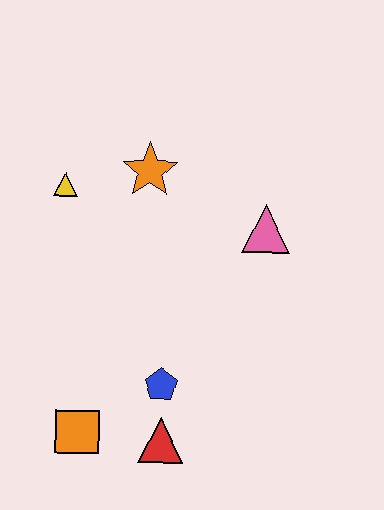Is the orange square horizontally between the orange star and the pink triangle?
No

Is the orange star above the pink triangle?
Yes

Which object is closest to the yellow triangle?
The orange star is closest to the yellow triangle.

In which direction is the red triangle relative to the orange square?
The red triangle is to the right of the orange square.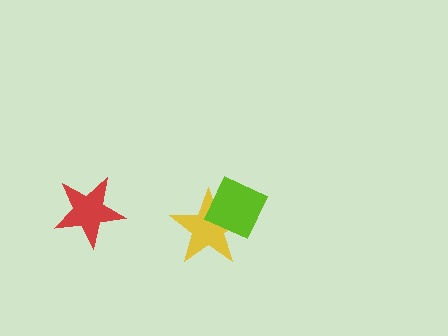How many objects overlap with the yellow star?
1 object overlaps with the yellow star.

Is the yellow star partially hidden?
Yes, it is partially covered by another shape.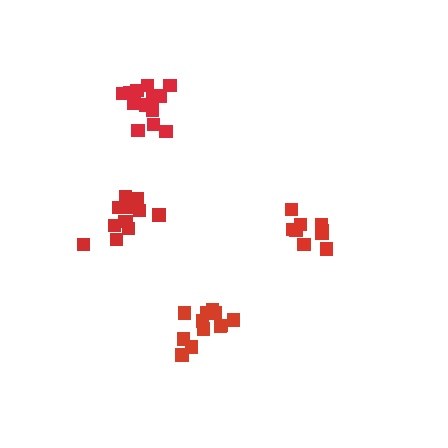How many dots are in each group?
Group 1: 14 dots, Group 2: 13 dots, Group 3: 9 dots, Group 4: 14 dots (50 total).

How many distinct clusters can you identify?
There are 4 distinct clusters.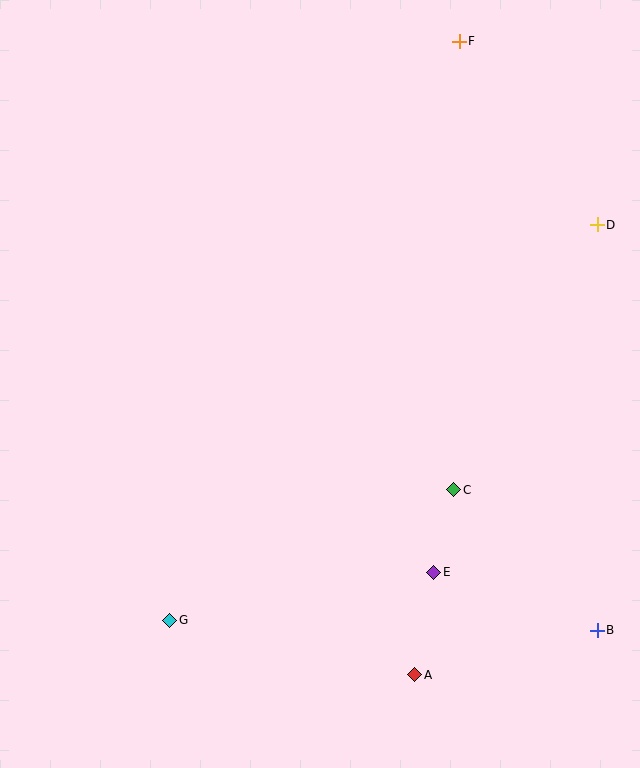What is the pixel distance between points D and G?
The distance between D and G is 583 pixels.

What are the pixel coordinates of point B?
Point B is at (597, 630).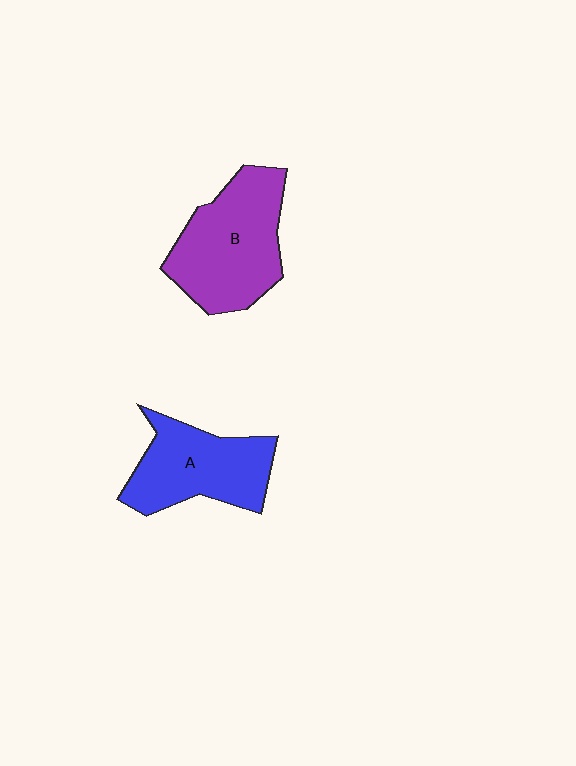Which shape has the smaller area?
Shape A (blue).